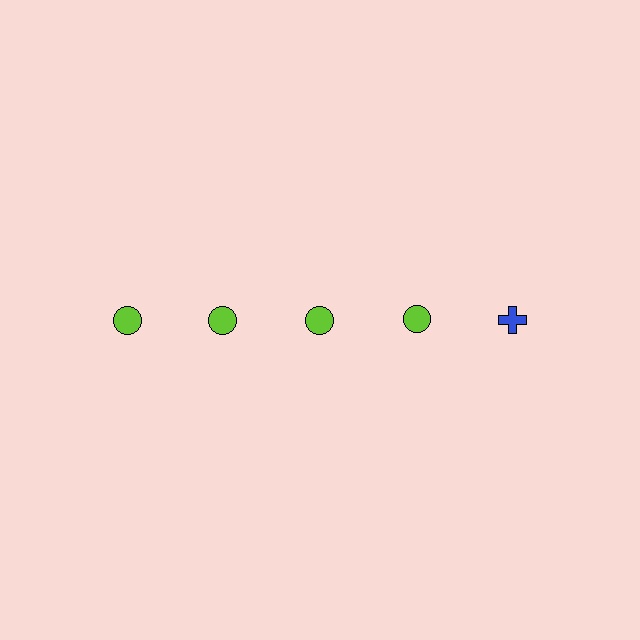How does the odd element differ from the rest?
It differs in both color (blue instead of lime) and shape (cross instead of circle).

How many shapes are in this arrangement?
There are 5 shapes arranged in a grid pattern.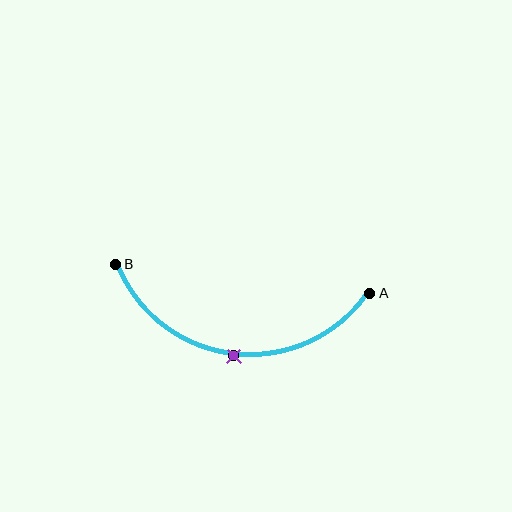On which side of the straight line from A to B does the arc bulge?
The arc bulges below the straight line connecting A and B.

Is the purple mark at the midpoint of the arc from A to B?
Yes. The purple mark lies on the arc at equal arc-length from both A and B — it is the arc midpoint.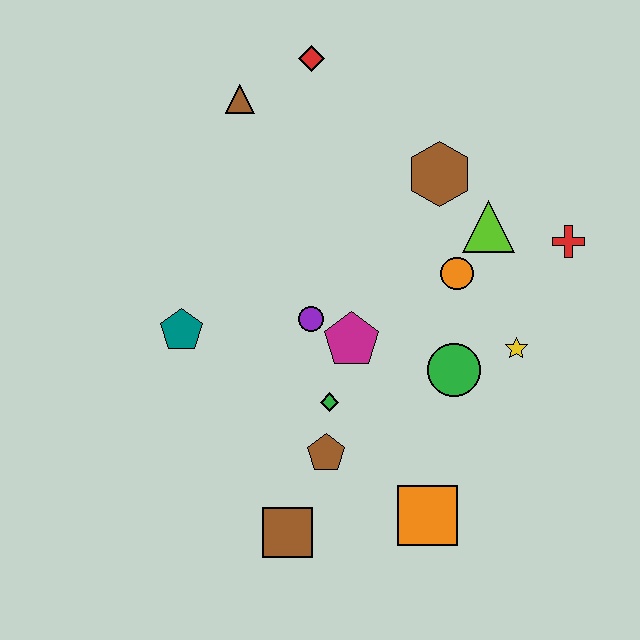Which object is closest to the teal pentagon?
The purple circle is closest to the teal pentagon.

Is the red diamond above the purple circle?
Yes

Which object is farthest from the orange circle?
The brown square is farthest from the orange circle.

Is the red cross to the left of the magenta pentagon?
No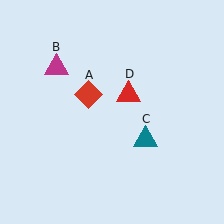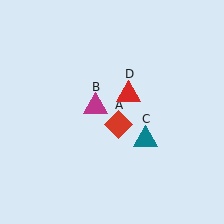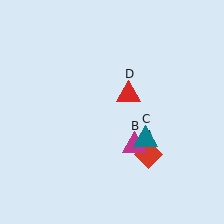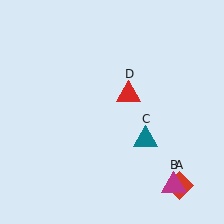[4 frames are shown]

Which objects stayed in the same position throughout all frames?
Teal triangle (object C) and red triangle (object D) remained stationary.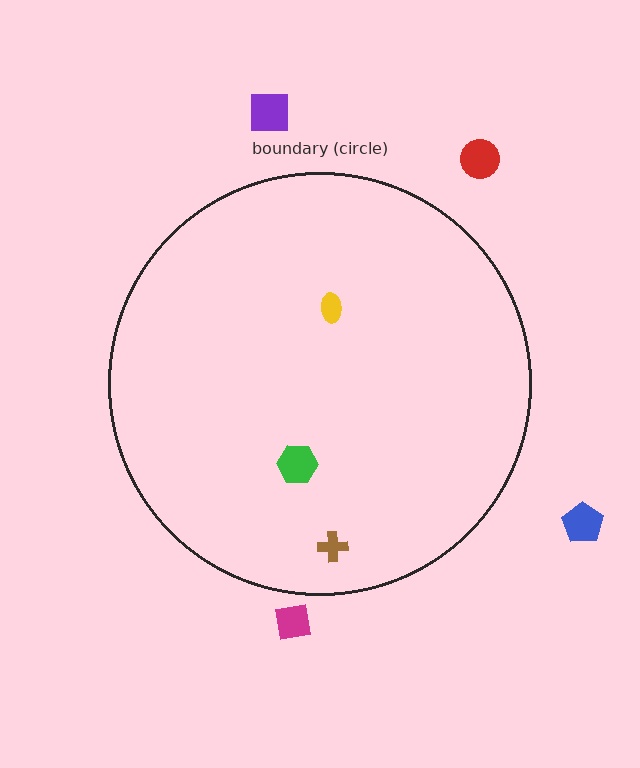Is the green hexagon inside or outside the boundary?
Inside.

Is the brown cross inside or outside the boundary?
Inside.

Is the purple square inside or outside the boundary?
Outside.